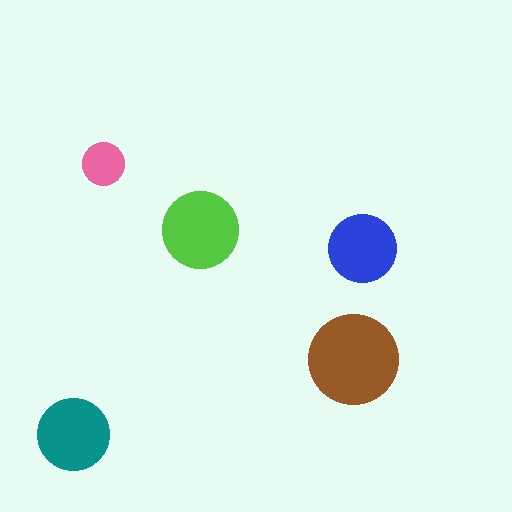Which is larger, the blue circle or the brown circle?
The brown one.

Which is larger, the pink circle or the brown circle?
The brown one.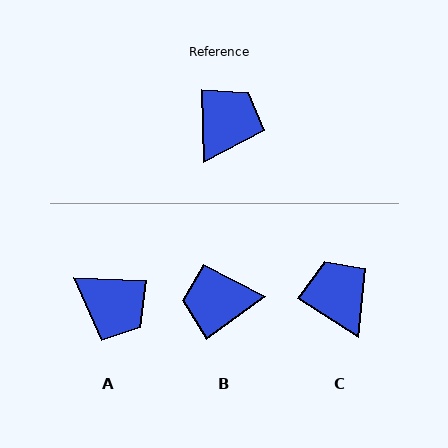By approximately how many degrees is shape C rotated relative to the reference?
Approximately 57 degrees counter-clockwise.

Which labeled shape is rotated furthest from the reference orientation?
B, about 125 degrees away.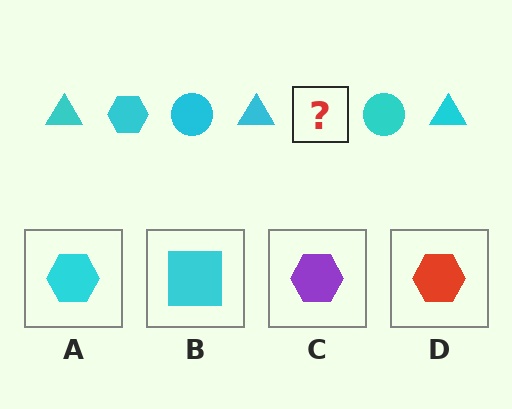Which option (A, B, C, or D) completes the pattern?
A.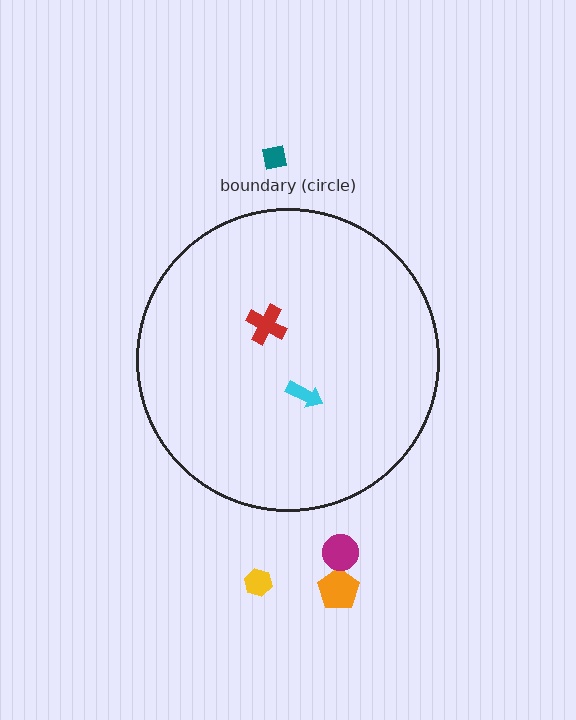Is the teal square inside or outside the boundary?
Outside.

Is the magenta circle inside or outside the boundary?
Outside.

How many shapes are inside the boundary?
2 inside, 4 outside.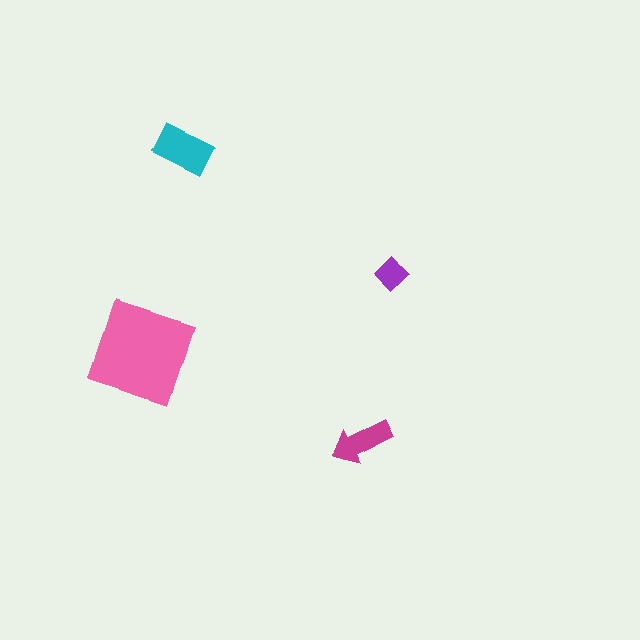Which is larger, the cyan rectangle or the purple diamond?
The cyan rectangle.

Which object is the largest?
The pink square.